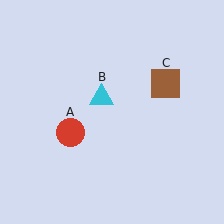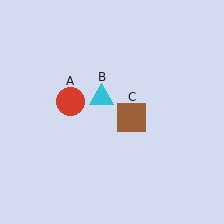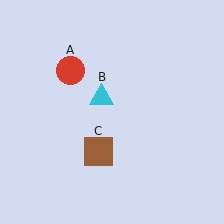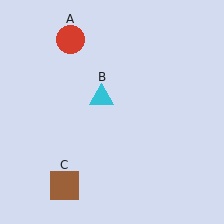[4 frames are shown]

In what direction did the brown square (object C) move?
The brown square (object C) moved down and to the left.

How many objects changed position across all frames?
2 objects changed position: red circle (object A), brown square (object C).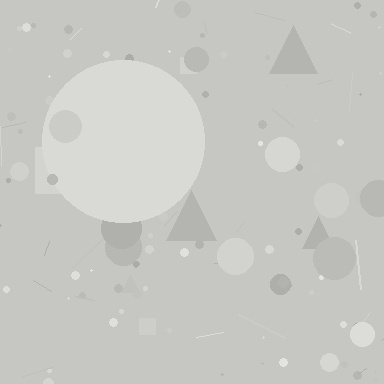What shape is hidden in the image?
A circle is hidden in the image.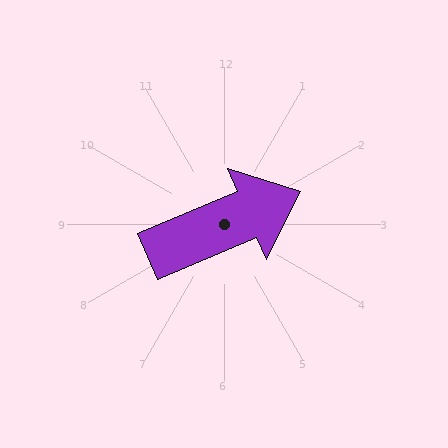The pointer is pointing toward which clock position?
Roughly 2 o'clock.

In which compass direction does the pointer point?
Northeast.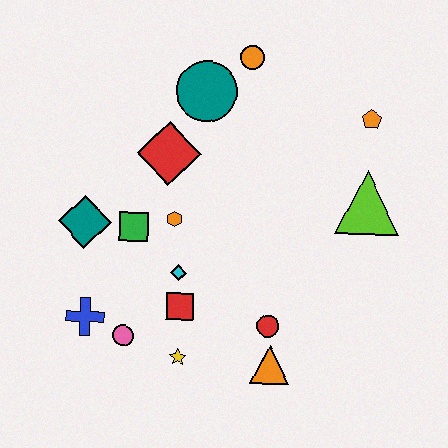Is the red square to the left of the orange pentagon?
Yes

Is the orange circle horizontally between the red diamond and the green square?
No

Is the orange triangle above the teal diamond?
No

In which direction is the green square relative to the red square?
The green square is above the red square.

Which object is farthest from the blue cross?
The orange pentagon is farthest from the blue cross.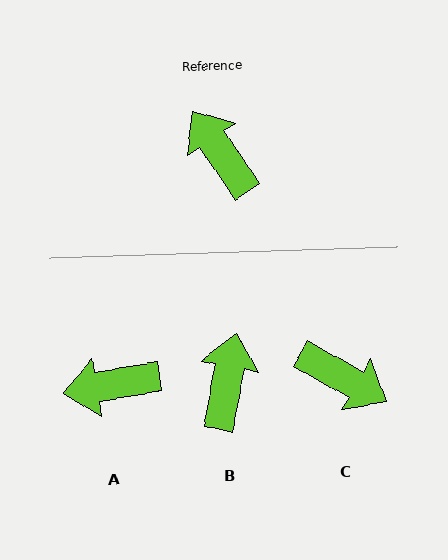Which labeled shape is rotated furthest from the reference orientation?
C, about 153 degrees away.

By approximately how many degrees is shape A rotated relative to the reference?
Approximately 66 degrees counter-clockwise.